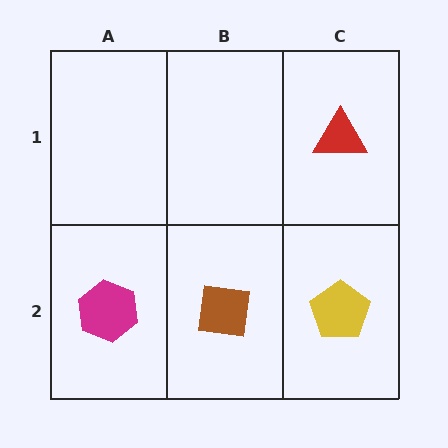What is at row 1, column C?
A red triangle.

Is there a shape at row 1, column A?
No, that cell is empty.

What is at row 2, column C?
A yellow pentagon.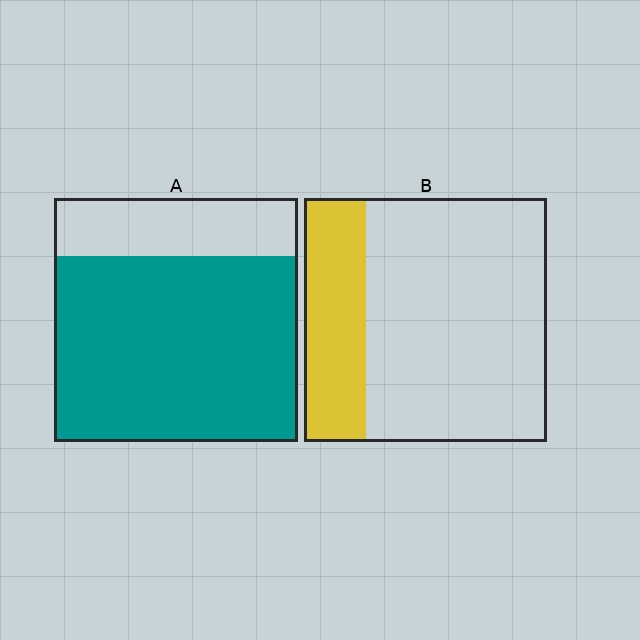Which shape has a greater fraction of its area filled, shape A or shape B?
Shape A.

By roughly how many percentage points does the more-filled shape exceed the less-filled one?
By roughly 50 percentage points (A over B).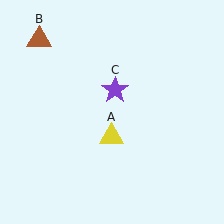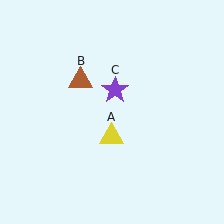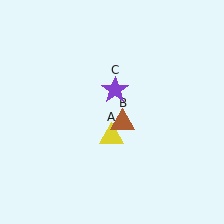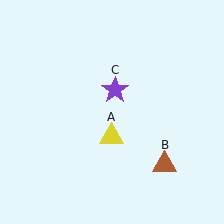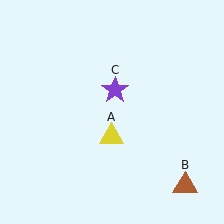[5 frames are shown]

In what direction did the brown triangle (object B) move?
The brown triangle (object B) moved down and to the right.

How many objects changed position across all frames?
1 object changed position: brown triangle (object B).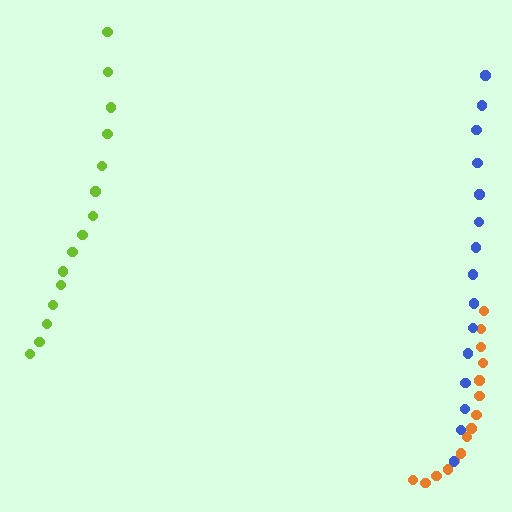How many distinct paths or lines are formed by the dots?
There are 3 distinct paths.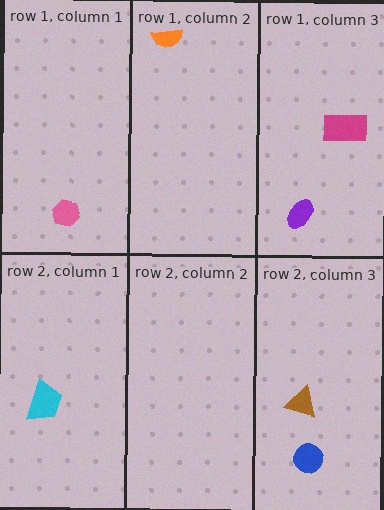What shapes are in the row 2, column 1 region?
The cyan trapezoid.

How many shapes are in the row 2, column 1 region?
1.